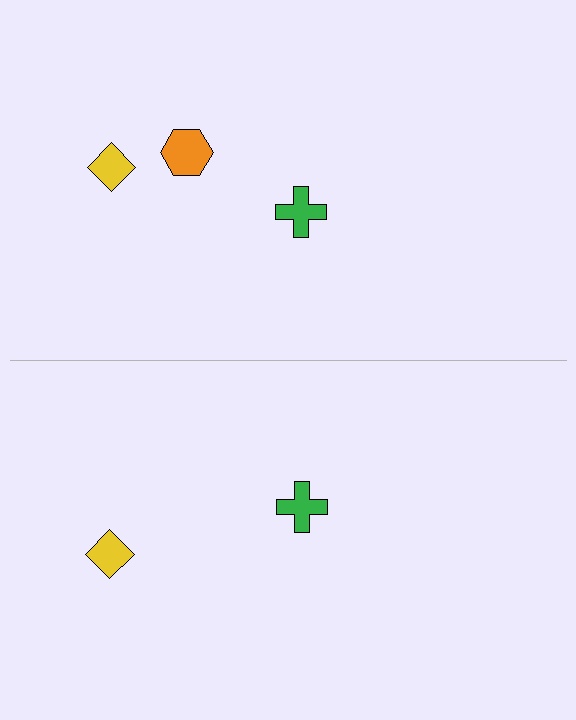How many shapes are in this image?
There are 5 shapes in this image.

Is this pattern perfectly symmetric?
No, the pattern is not perfectly symmetric. A orange hexagon is missing from the bottom side.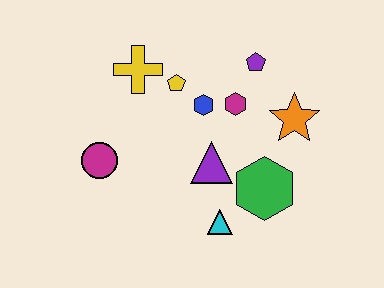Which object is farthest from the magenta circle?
The orange star is farthest from the magenta circle.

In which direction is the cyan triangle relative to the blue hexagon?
The cyan triangle is below the blue hexagon.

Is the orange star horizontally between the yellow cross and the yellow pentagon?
No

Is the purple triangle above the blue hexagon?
No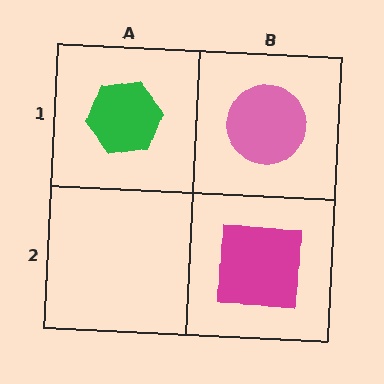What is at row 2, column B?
A magenta square.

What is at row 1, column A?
A green hexagon.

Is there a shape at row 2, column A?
No, that cell is empty.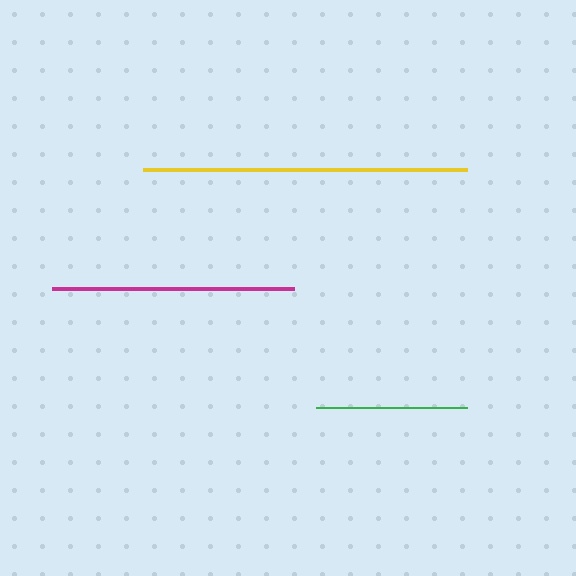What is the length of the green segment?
The green segment is approximately 151 pixels long.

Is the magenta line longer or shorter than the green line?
The magenta line is longer than the green line.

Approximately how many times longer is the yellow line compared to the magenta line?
The yellow line is approximately 1.3 times the length of the magenta line.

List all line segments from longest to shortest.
From longest to shortest: yellow, magenta, green.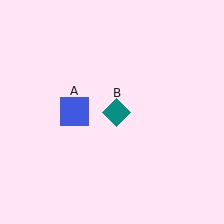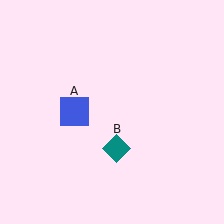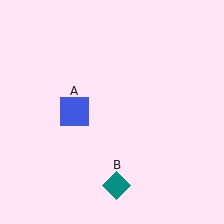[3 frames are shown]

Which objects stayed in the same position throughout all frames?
Blue square (object A) remained stationary.